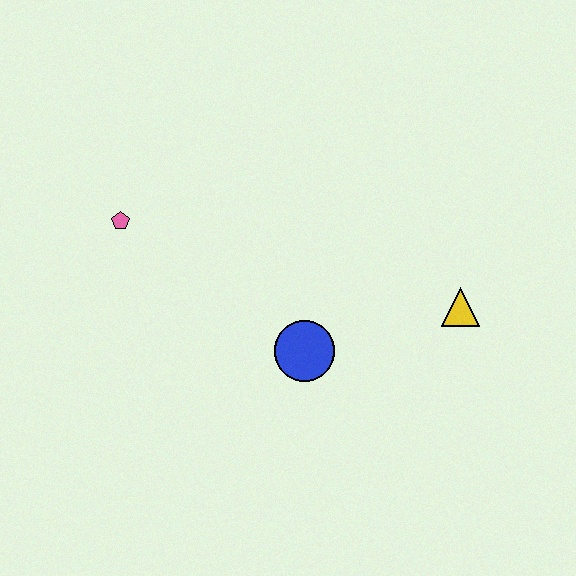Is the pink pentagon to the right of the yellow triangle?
No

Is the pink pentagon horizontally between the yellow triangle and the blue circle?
No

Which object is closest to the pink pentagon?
The blue circle is closest to the pink pentagon.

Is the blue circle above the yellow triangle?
No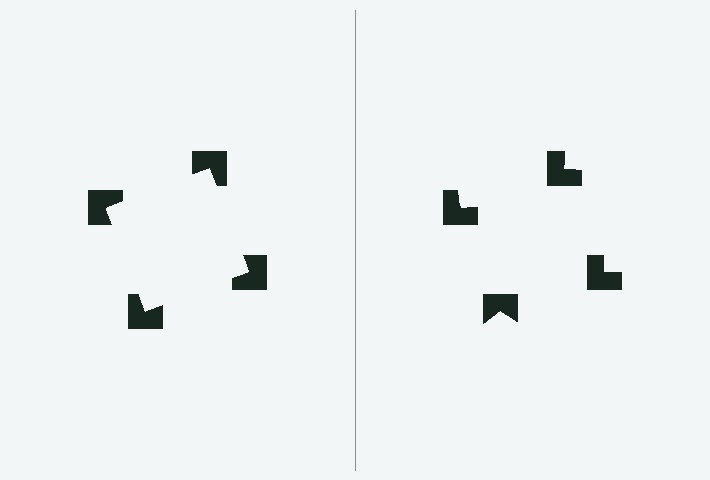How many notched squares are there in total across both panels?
8 — 4 on each side.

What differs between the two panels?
The notched squares are positioned identically on both sides; only the wedge orientations differ. On the left they align to a square; on the right they are misaligned.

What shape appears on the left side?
An illusory square.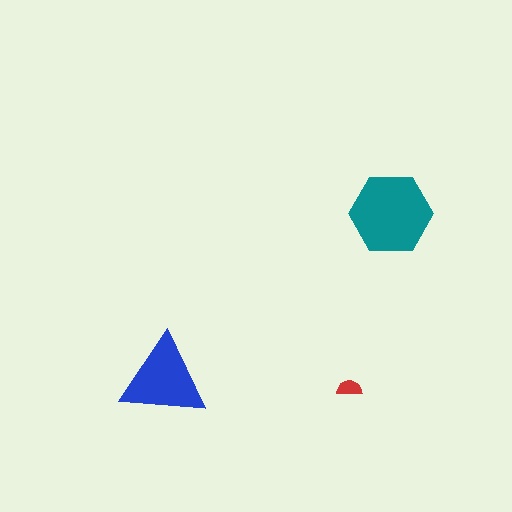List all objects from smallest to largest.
The red semicircle, the blue triangle, the teal hexagon.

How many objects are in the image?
There are 3 objects in the image.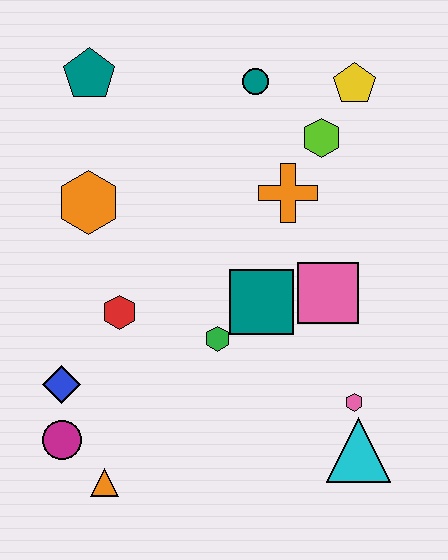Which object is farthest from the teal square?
The teal pentagon is farthest from the teal square.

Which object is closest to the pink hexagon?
The cyan triangle is closest to the pink hexagon.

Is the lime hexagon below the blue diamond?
No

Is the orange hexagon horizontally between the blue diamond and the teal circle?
Yes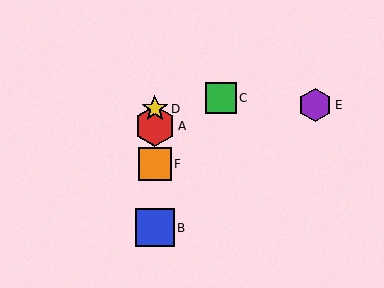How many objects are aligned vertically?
4 objects (A, B, D, F) are aligned vertically.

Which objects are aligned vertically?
Objects A, B, D, F are aligned vertically.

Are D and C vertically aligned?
No, D is at x≈155 and C is at x≈221.